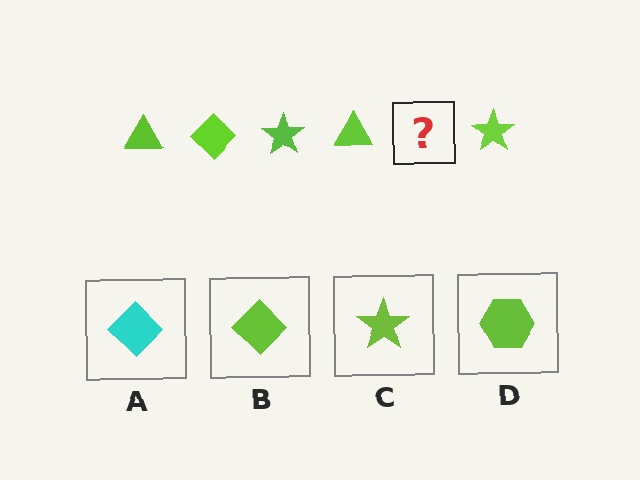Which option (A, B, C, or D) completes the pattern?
B.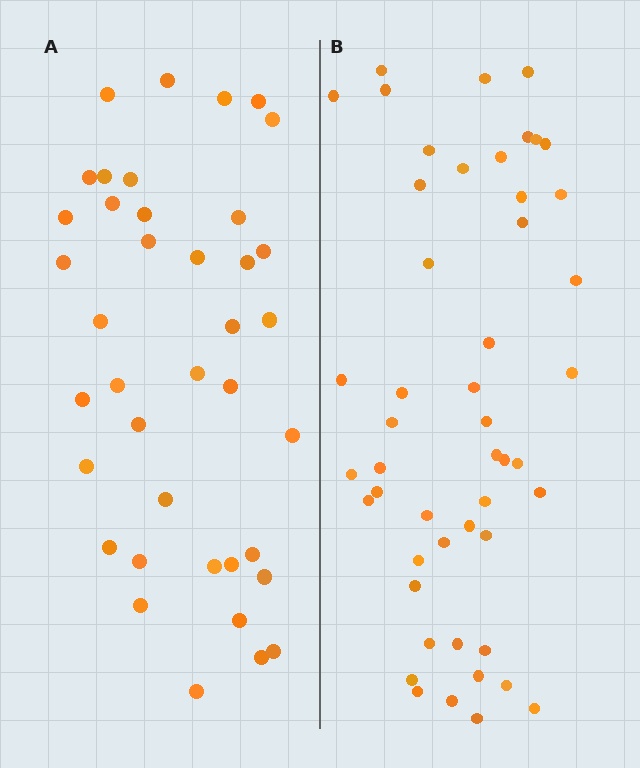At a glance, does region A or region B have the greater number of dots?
Region B (the right region) has more dots.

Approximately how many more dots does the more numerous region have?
Region B has roughly 10 or so more dots than region A.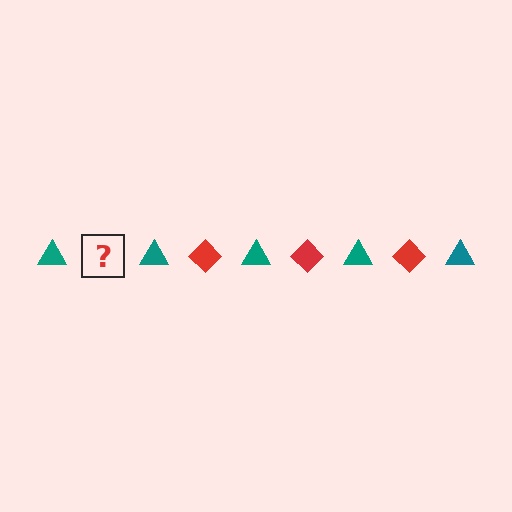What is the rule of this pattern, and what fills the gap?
The rule is that the pattern alternates between teal triangle and red diamond. The gap should be filled with a red diamond.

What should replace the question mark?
The question mark should be replaced with a red diamond.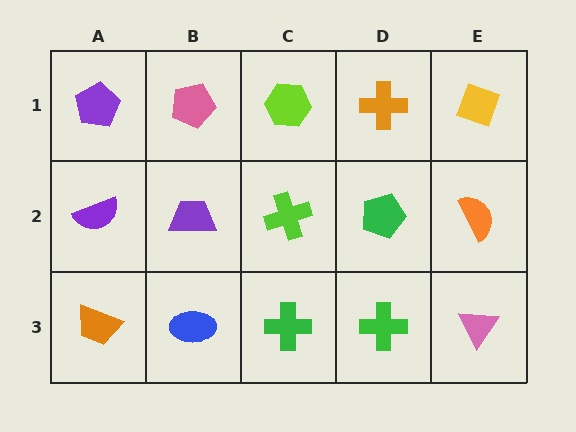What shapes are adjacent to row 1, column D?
A green pentagon (row 2, column D), a lime hexagon (row 1, column C), a yellow diamond (row 1, column E).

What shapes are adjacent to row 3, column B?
A purple trapezoid (row 2, column B), an orange trapezoid (row 3, column A), a green cross (row 3, column C).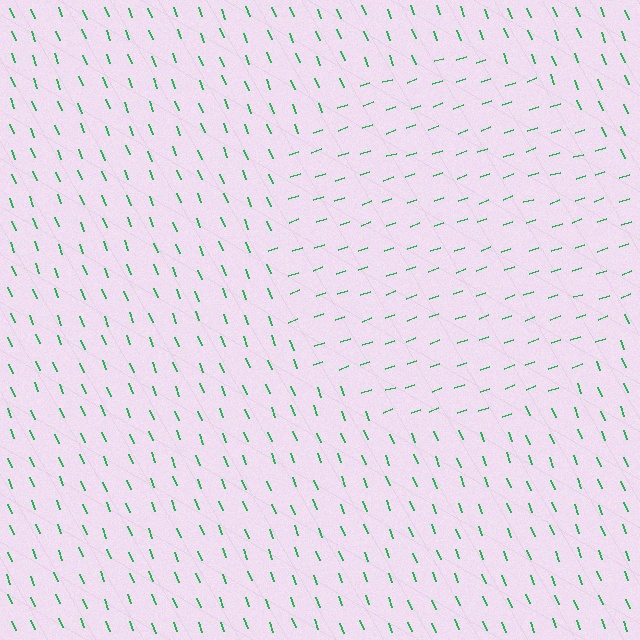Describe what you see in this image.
The image is filled with small green line segments. A circle region in the image has lines oriented differently from the surrounding lines, creating a visible texture boundary.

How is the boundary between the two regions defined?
The boundary is defined purely by a change in line orientation (approximately 88 degrees difference). All lines are the same color and thickness.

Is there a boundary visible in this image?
Yes, there is a texture boundary formed by a change in line orientation.